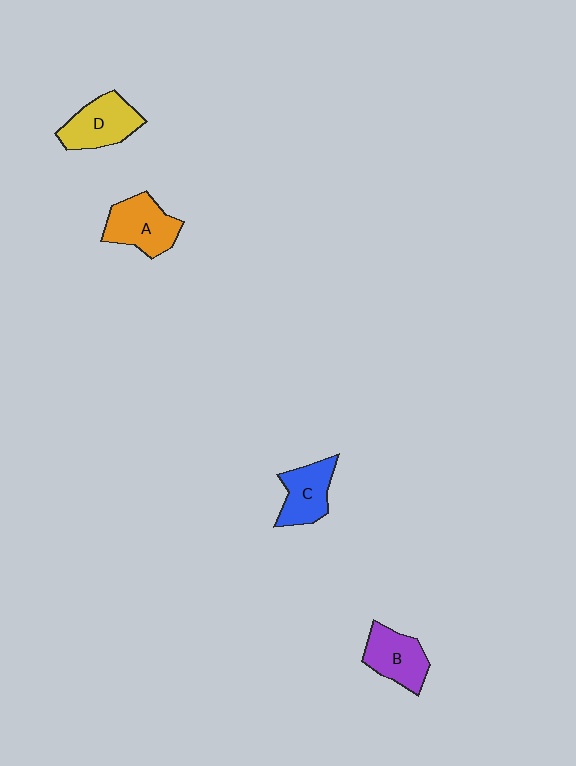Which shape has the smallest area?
Shape C (blue).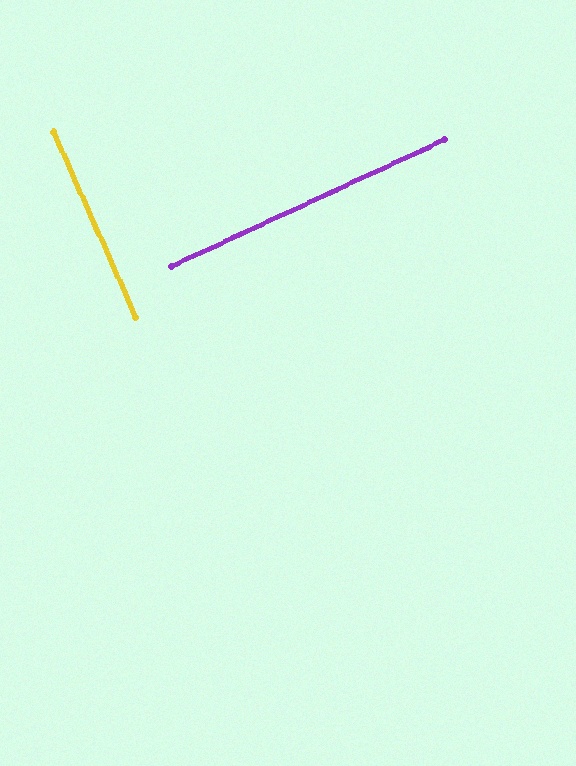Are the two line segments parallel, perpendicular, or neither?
Perpendicular — they meet at approximately 89°.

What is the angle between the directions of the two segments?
Approximately 89 degrees.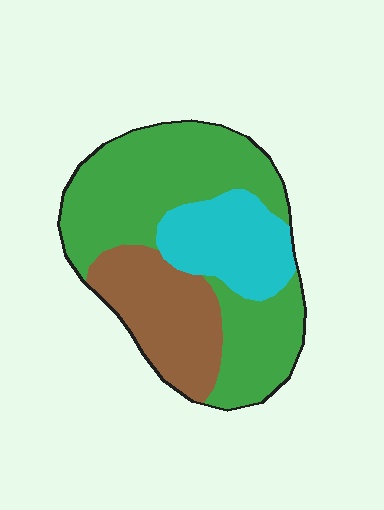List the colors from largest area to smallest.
From largest to smallest: green, brown, cyan.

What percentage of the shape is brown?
Brown takes up about one quarter (1/4) of the shape.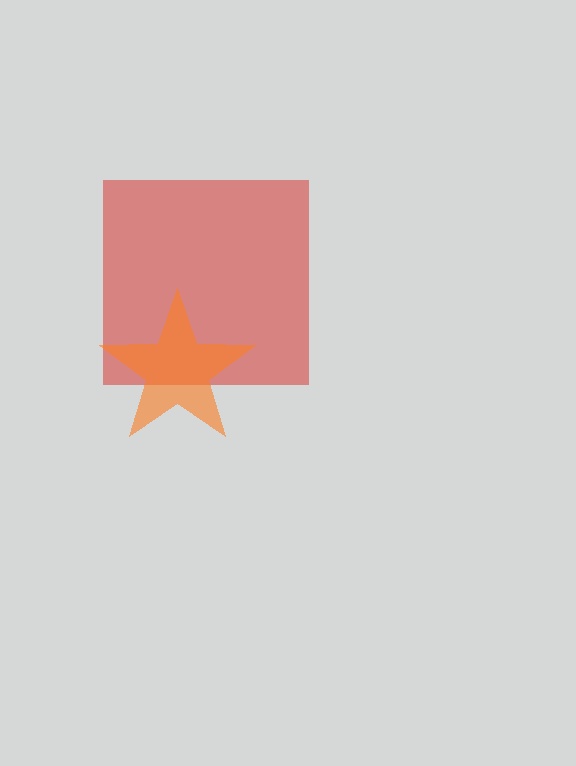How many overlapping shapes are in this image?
There are 2 overlapping shapes in the image.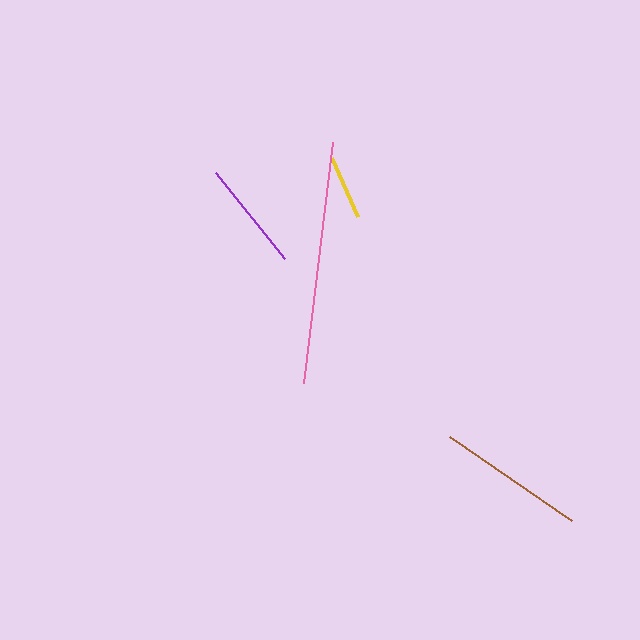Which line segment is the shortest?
The yellow line is the shortest at approximately 65 pixels.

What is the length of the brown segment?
The brown segment is approximately 148 pixels long.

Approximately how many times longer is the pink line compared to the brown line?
The pink line is approximately 1.6 times the length of the brown line.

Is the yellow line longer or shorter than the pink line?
The pink line is longer than the yellow line.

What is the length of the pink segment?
The pink segment is approximately 243 pixels long.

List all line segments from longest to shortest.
From longest to shortest: pink, brown, purple, yellow.